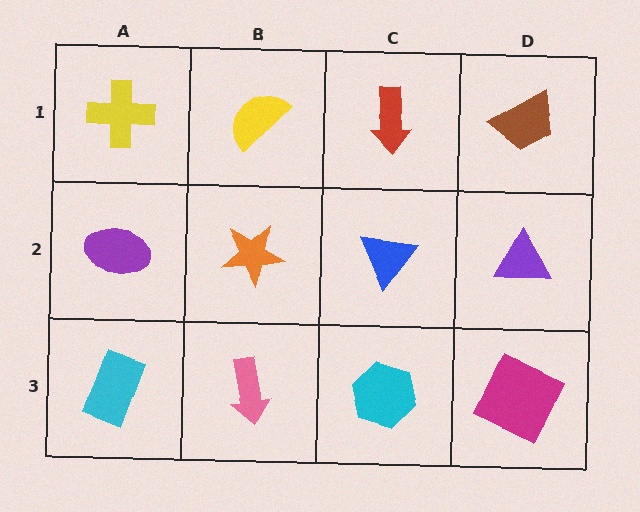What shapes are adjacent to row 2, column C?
A red arrow (row 1, column C), a cyan hexagon (row 3, column C), an orange star (row 2, column B), a purple triangle (row 2, column D).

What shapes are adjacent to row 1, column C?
A blue triangle (row 2, column C), a yellow semicircle (row 1, column B), a brown trapezoid (row 1, column D).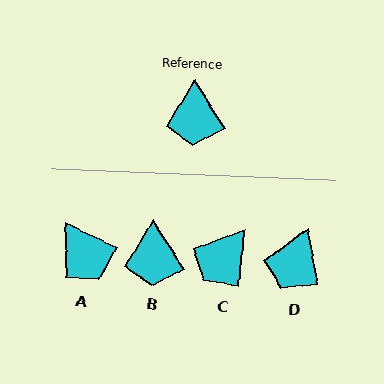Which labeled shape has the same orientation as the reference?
B.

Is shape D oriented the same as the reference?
No, it is off by about 22 degrees.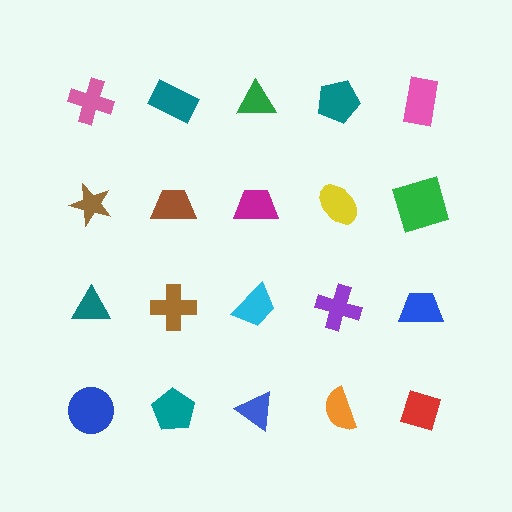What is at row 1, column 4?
A teal pentagon.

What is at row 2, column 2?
A brown trapezoid.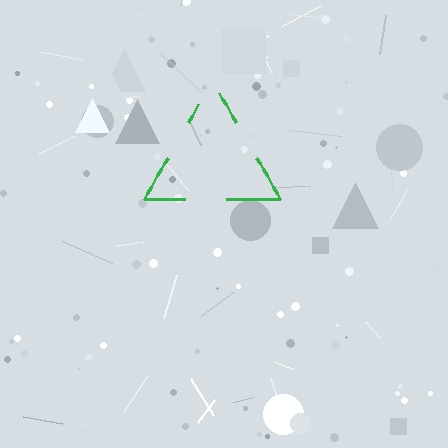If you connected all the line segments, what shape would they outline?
They would outline a triangle.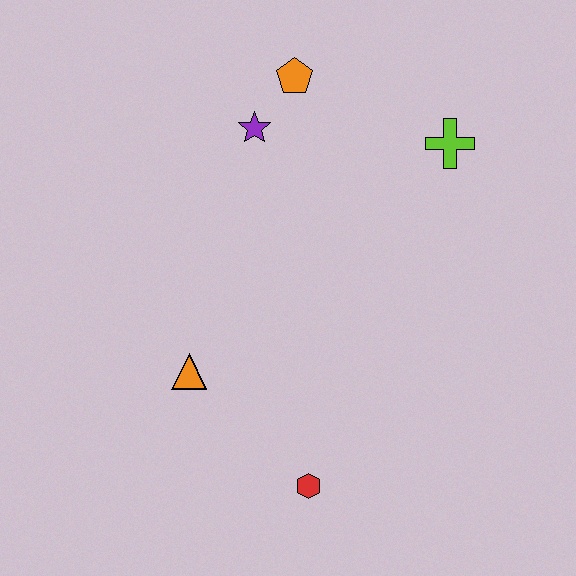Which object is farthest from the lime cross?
The red hexagon is farthest from the lime cross.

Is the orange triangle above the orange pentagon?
No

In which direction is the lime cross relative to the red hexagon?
The lime cross is above the red hexagon.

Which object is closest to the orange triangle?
The red hexagon is closest to the orange triangle.